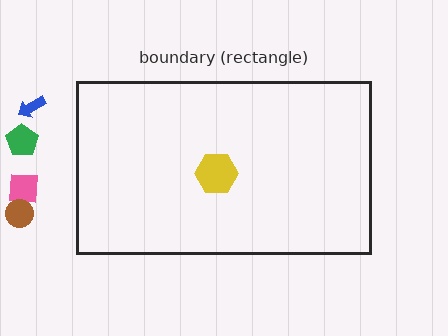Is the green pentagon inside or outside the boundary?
Outside.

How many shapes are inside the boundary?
1 inside, 4 outside.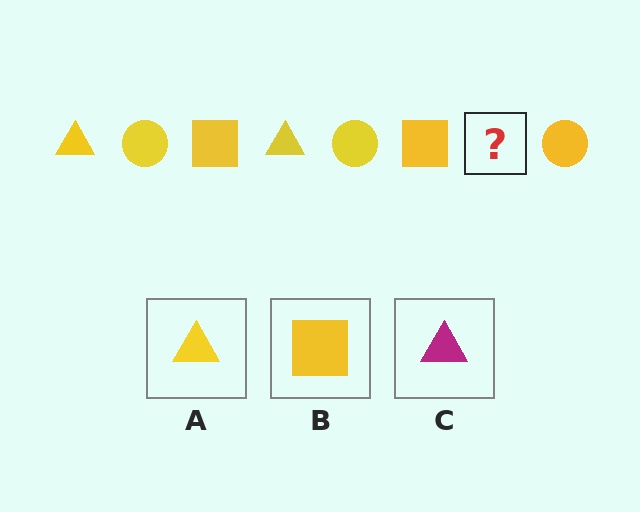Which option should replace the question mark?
Option A.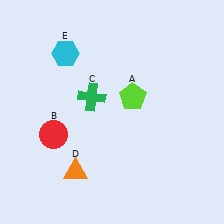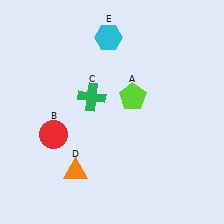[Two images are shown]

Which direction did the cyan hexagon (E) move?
The cyan hexagon (E) moved right.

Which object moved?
The cyan hexagon (E) moved right.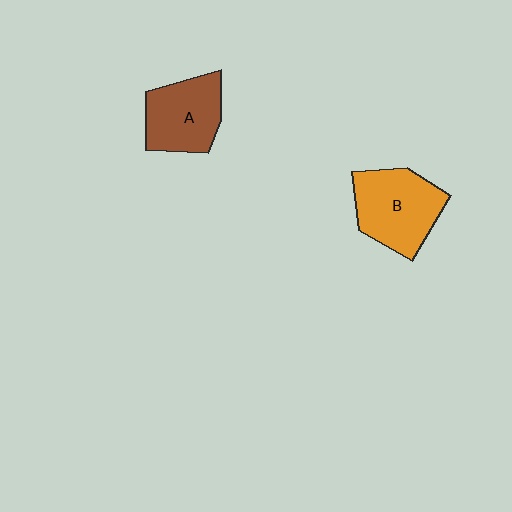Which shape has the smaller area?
Shape A (brown).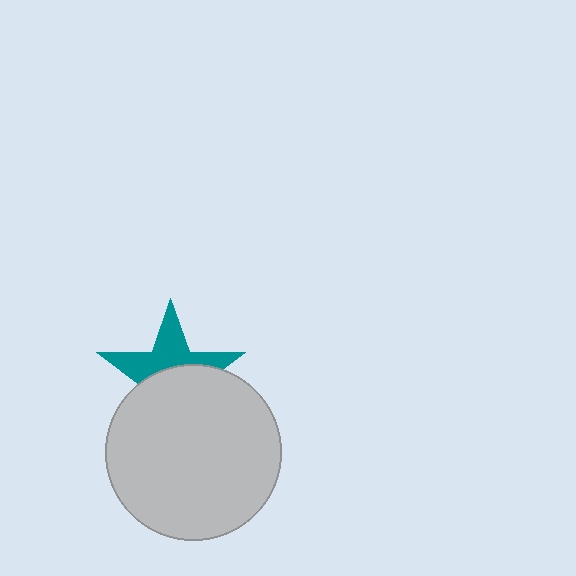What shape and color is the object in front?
The object in front is a light gray circle.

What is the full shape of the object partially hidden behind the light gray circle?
The partially hidden object is a teal star.